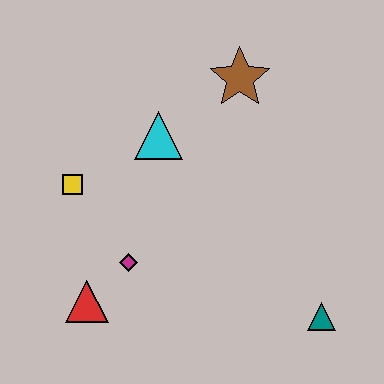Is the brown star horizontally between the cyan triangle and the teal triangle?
Yes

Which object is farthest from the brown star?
The red triangle is farthest from the brown star.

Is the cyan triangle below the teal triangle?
No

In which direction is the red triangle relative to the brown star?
The red triangle is below the brown star.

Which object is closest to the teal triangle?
The magenta diamond is closest to the teal triangle.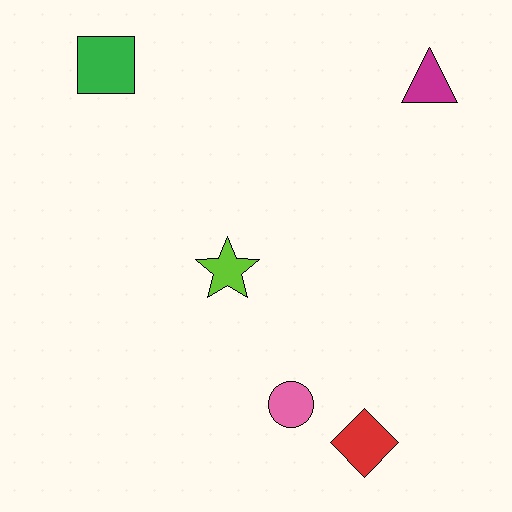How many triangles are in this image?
There is 1 triangle.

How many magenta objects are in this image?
There is 1 magenta object.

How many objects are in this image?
There are 5 objects.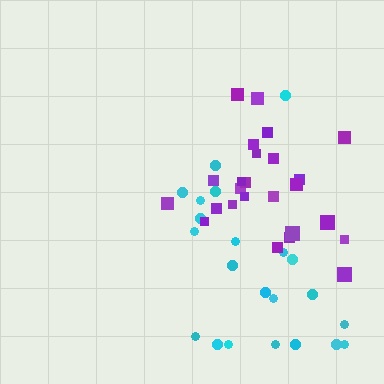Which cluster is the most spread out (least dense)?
Cyan.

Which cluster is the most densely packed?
Purple.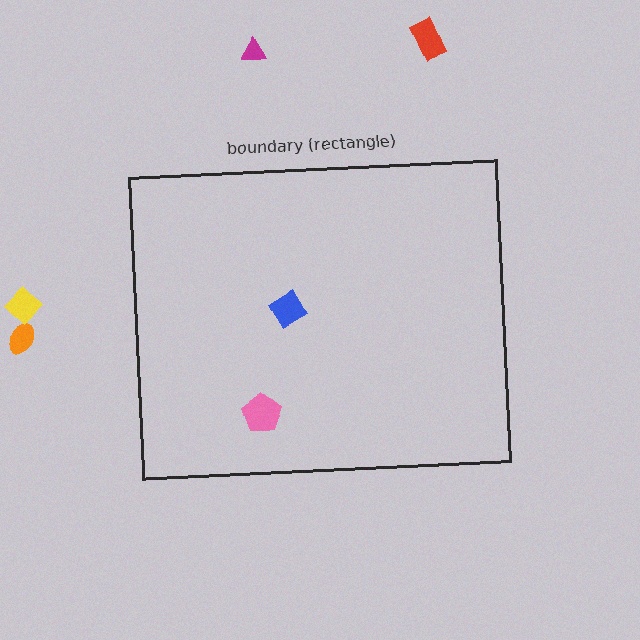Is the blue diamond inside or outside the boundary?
Inside.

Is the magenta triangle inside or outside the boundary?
Outside.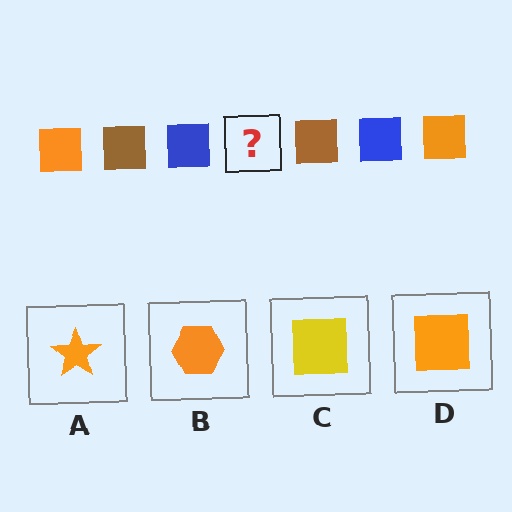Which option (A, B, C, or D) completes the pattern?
D.